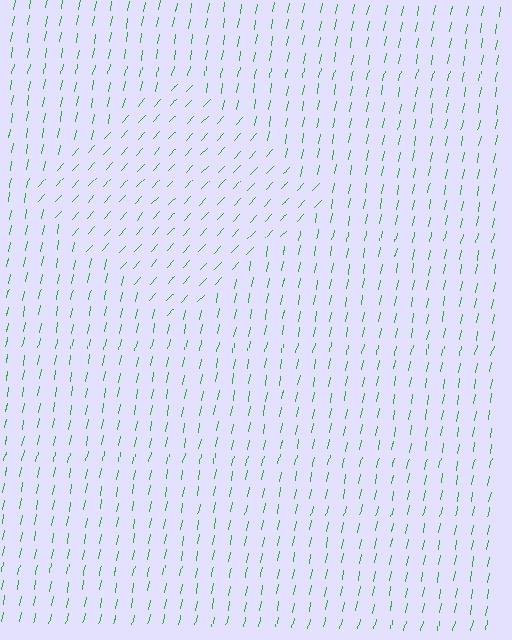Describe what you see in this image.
The image is filled with small green line segments. A diamond region in the image has lines oriented differently from the surrounding lines, creating a visible texture boundary.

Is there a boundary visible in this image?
Yes, there is a texture boundary formed by a change in line orientation.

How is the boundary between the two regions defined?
The boundary is defined purely by a change in line orientation (approximately 32 degrees difference). All lines are the same color and thickness.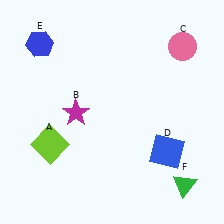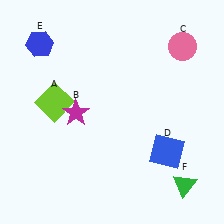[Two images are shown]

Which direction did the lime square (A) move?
The lime square (A) moved up.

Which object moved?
The lime square (A) moved up.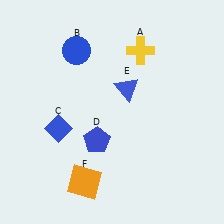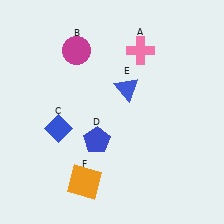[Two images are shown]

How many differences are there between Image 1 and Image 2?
There are 2 differences between the two images.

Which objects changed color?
A changed from yellow to pink. B changed from blue to magenta.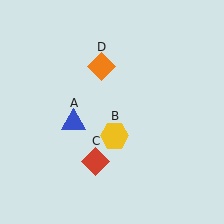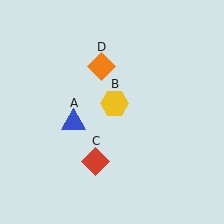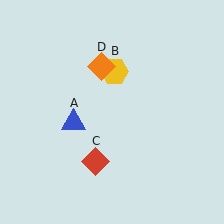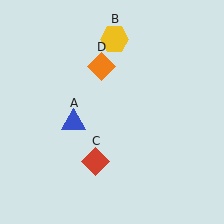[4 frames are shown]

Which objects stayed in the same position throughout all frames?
Blue triangle (object A) and red diamond (object C) and orange diamond (object D) remained stationary.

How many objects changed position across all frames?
1 object changed position: yellow hexagon (object B).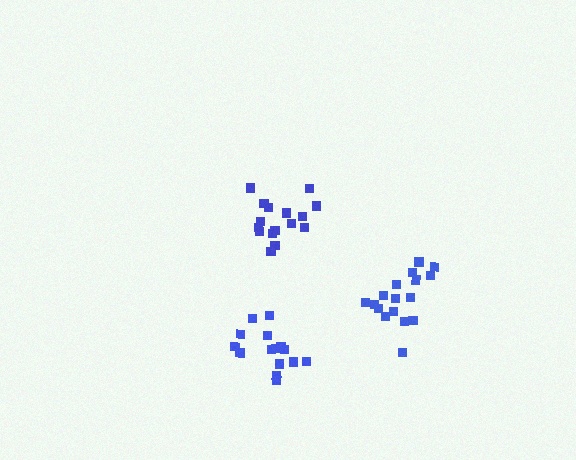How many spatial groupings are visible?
There are 3 spatial groupings.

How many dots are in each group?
Group 1: 16 dots, Group 2: 15 dots, Group 3: 17 dots (48 total).